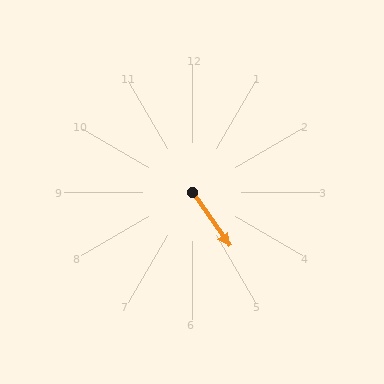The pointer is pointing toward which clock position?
Roughly 5 o'clock.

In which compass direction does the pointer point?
Southeast.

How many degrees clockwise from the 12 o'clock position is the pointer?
Approximately 145 degrees.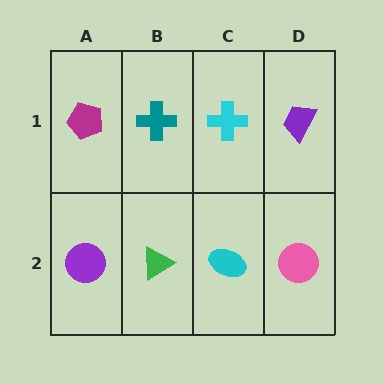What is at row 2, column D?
A pink circle.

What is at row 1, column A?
A magenta pentagon.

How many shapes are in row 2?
4 shapes.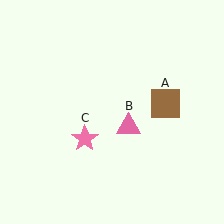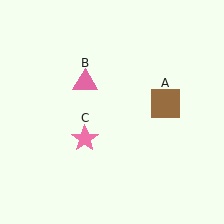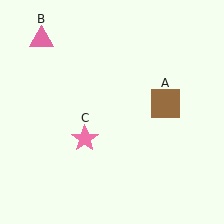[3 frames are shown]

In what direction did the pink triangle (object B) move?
The pink triangle (object B) moved up and to the left.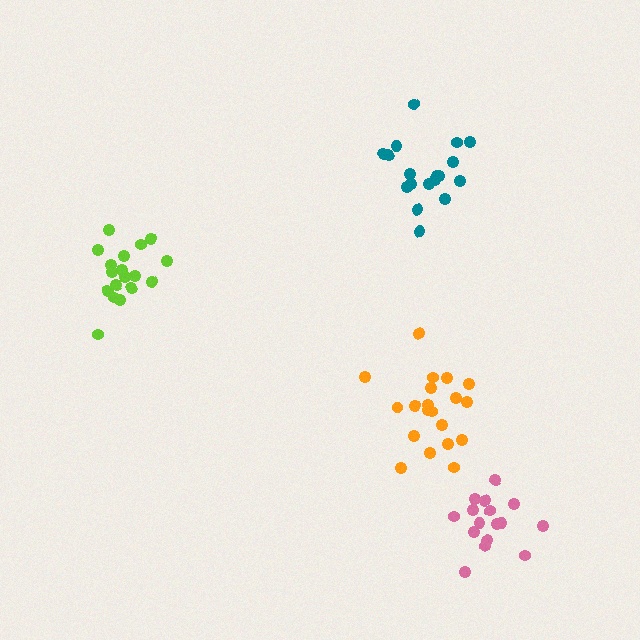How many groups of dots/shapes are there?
There are 4 groups.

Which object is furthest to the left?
The lime cluster is leftmost.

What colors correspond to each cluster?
The clusters are colored: teal, pink, lime, orange.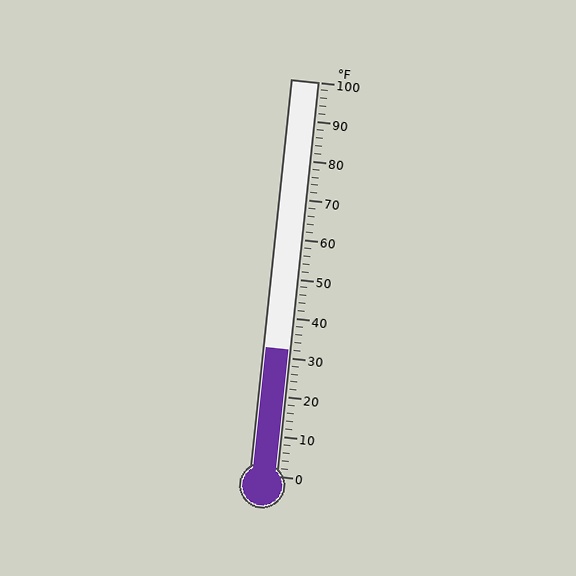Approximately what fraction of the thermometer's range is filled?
The thermometer is filled to approximately 30% of its range.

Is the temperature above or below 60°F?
The temperature is below 60°F.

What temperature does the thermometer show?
The thermometer shows approximately 32°F.